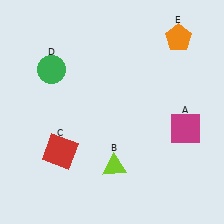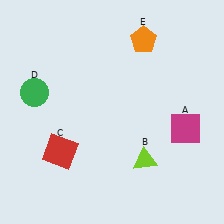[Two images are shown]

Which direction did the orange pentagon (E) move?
The orange pentagon (E) moved left.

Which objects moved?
The objects that moved are: the lime triangle (B), the green circle (D), the orange pentagon (E).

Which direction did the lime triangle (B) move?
The lime triangle (B) moved right.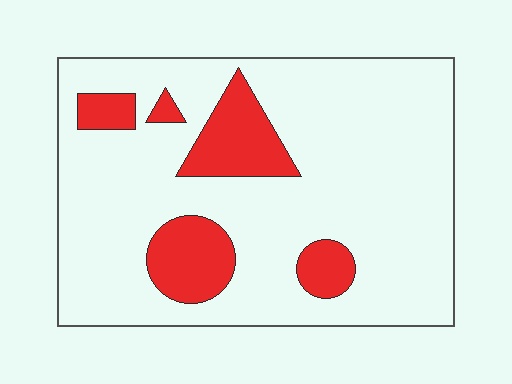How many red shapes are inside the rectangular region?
5.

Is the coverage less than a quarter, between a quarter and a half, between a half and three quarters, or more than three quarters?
Less than a quarter.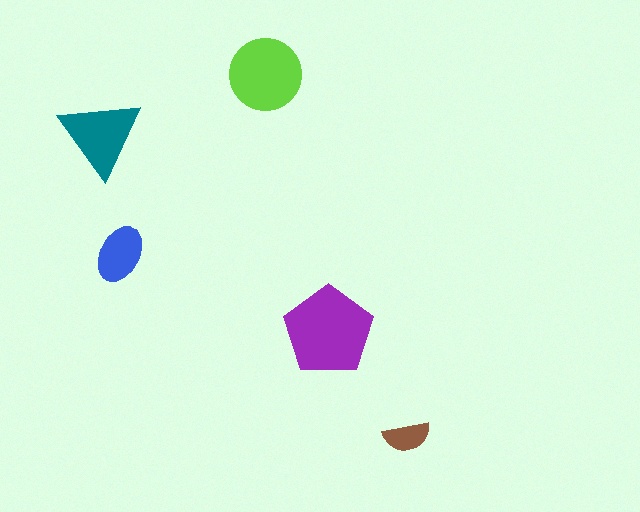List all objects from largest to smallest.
The purple pentagon, the lime circle, the teal triangle, the blue ellipse, the brown semicircle.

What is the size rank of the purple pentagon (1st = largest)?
1st.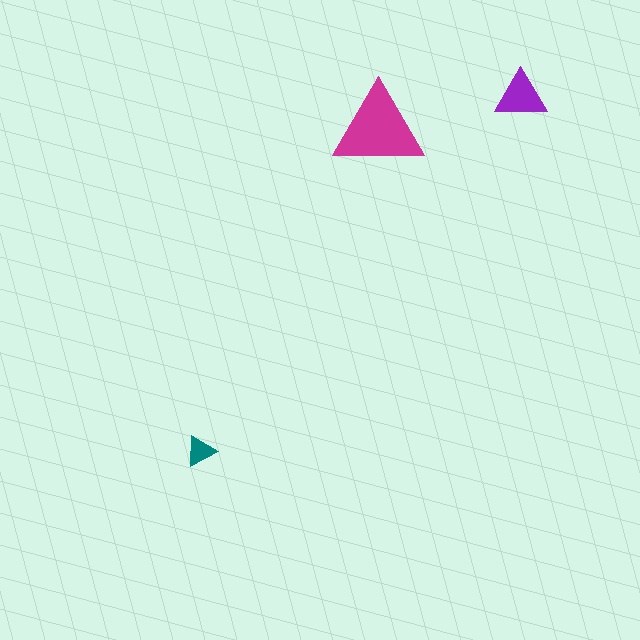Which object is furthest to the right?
The purple triangle is rightmost.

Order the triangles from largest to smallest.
the magenta one, the purple one, the teal one.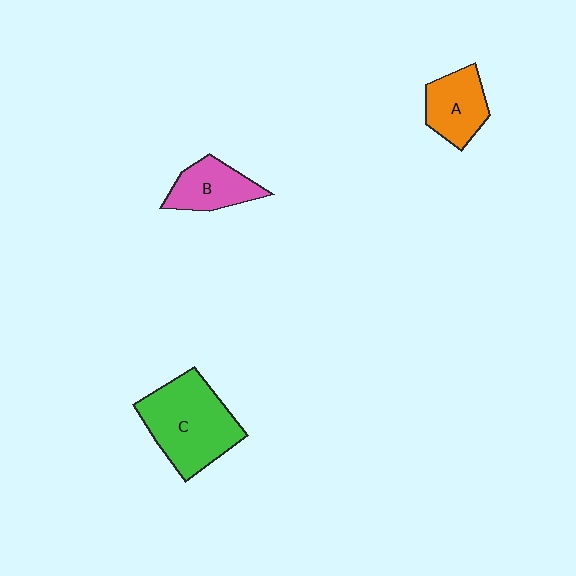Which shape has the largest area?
Shape C (green).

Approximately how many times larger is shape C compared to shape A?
Approximately 1.8 times.